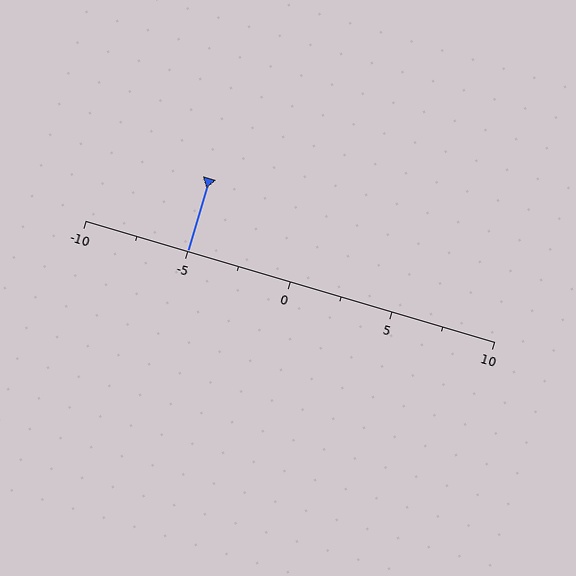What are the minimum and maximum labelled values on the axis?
The axis runs from -10 to 10.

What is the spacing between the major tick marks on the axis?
The major ticks are spaced 5 apart.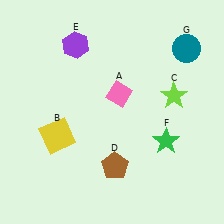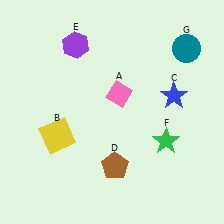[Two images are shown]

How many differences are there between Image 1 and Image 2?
There is 1 difference between the two images.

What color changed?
The star (C) changed from lime in Image 1 to blue in Image 2.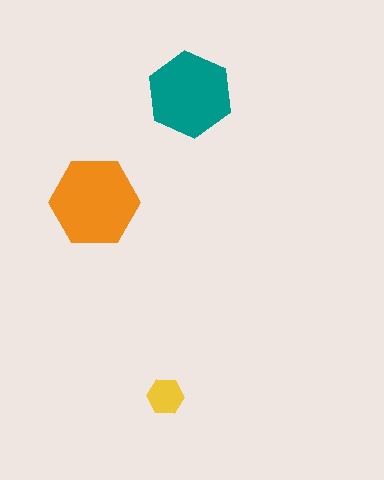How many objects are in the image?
There are 3 objects in the image.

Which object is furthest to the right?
The teal hexagon is rightmost.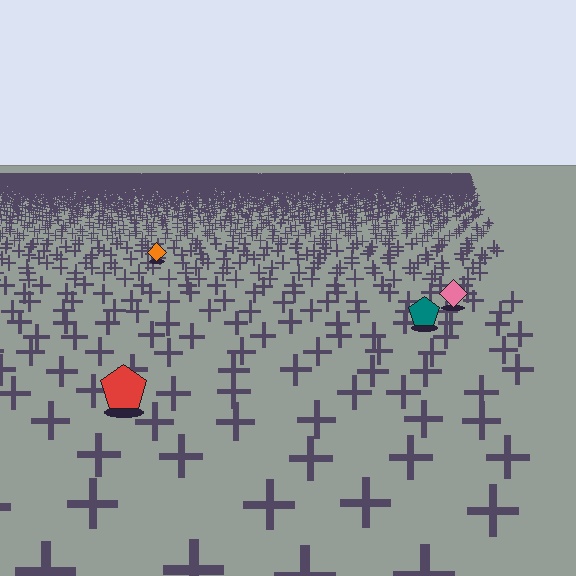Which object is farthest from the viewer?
The orange diamond is farthest from the viewer. It appears smaller and the ground texture around it is denser.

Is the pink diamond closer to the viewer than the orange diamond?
Yes. The pink diamond is closer — you can tell from the texture gradient: the ground texture is coarser near it.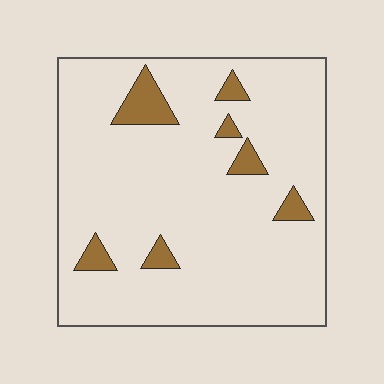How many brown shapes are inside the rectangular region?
7.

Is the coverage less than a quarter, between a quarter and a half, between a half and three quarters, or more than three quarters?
Less than a quarter.